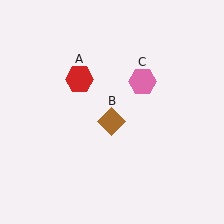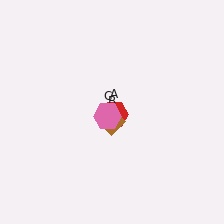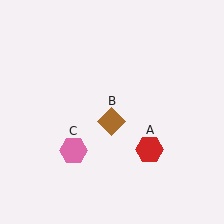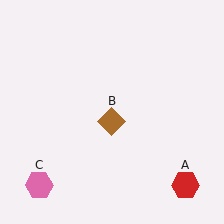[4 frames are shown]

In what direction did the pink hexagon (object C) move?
The pink hexagon (object C) moved down and to the left.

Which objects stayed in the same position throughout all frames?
Brown diamond (object B) remained stationary.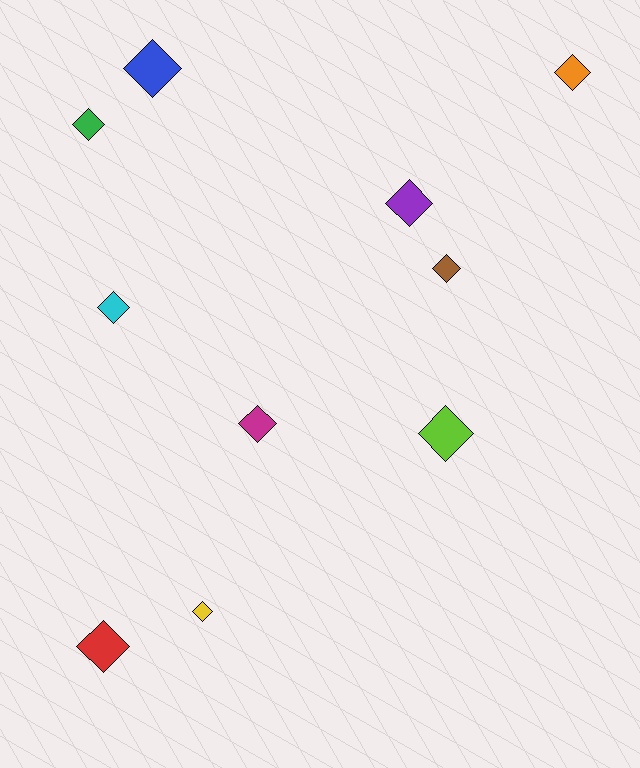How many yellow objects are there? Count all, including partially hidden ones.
There is 1 yellow object.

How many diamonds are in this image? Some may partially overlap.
There are 10 diamonds.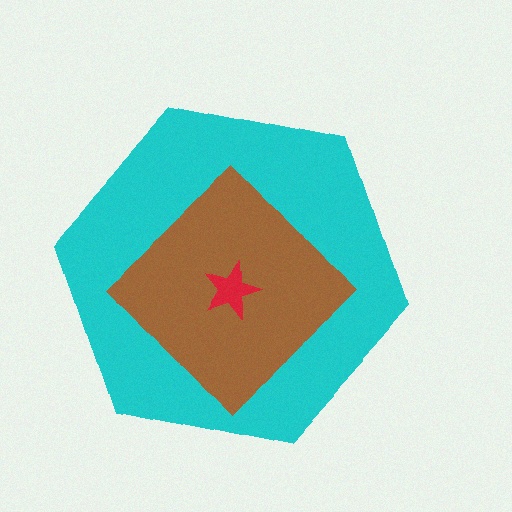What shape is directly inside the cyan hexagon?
The brown diamond.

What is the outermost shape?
The cyan hexagon.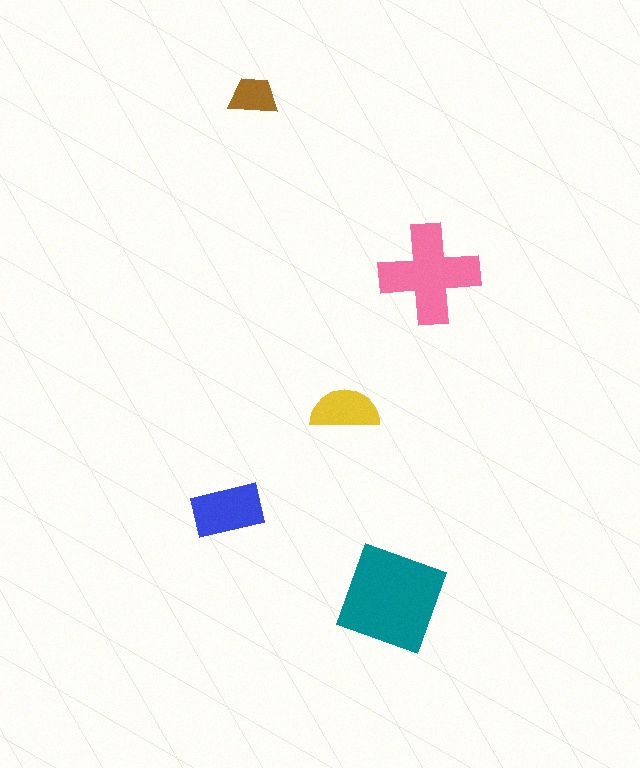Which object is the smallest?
The brown trapezoid.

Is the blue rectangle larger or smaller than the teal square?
Smaller.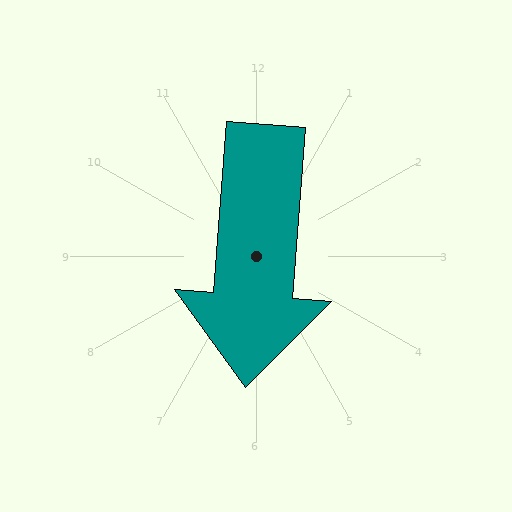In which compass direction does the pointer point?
South.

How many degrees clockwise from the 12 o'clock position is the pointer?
Approximately 184 degrees.